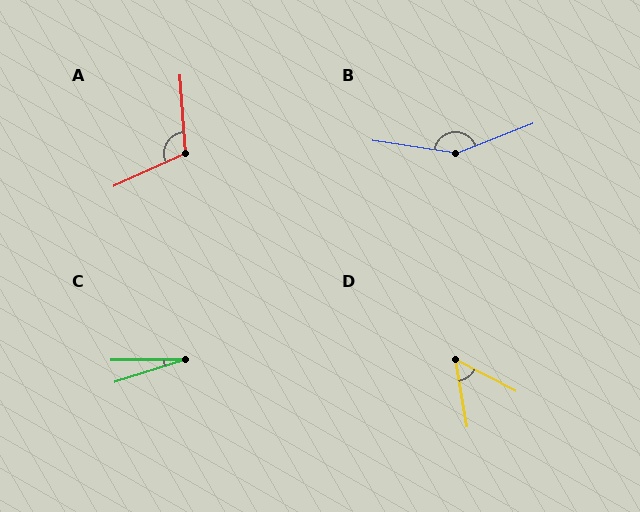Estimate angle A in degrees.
Approximately 111 degrees.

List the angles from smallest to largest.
C (17°), D (52°), A (111°), B (149°).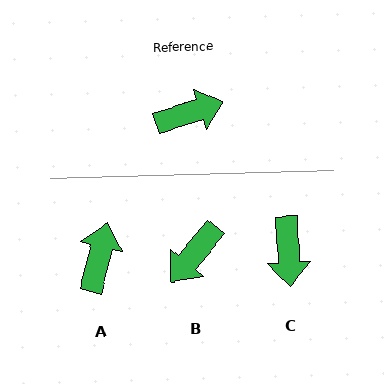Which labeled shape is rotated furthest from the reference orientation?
B, about 147 degrees away.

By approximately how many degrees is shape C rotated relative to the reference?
Approximately 105 degrees clockwise.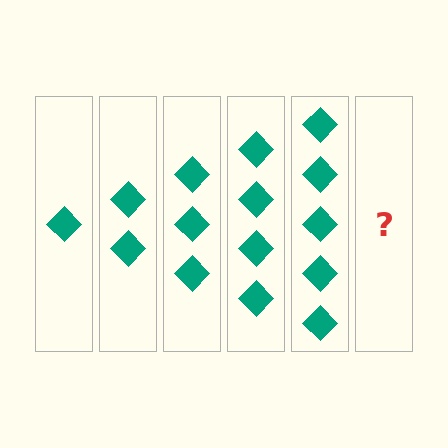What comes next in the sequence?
The next element should be 6 diamonds.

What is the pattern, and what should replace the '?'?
The pattern is that each step adds one more diamond. The '?' should be 6 diamonds.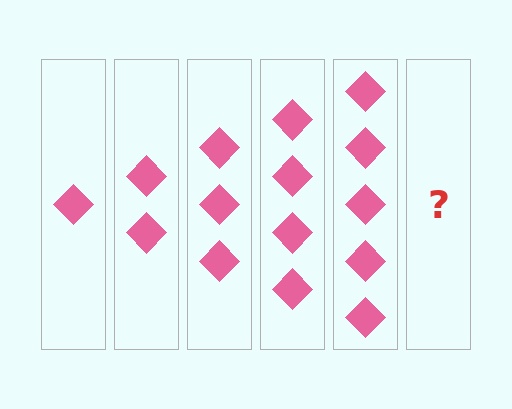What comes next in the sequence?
The next element should be 6 diamonds.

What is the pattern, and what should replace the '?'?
The pattern is that each step adds one more diamond. The '?' should be 6 diamonds.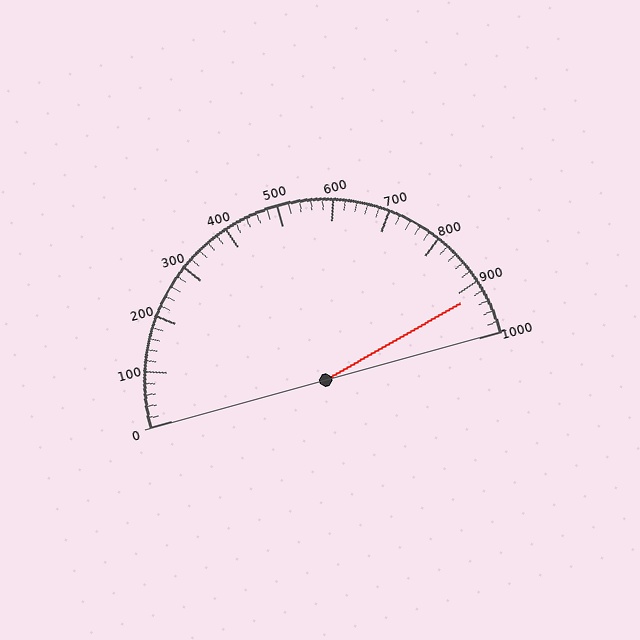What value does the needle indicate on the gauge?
The needle indicates approximately 920.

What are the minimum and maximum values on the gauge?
The gauge ranges from 0 to 1000.